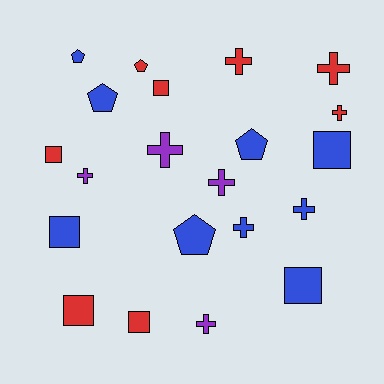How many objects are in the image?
There are 21 objects.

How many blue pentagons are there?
There are 4 blue pentagons.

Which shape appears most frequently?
Cross, with 9 objects.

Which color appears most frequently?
Blue, with 9 objects.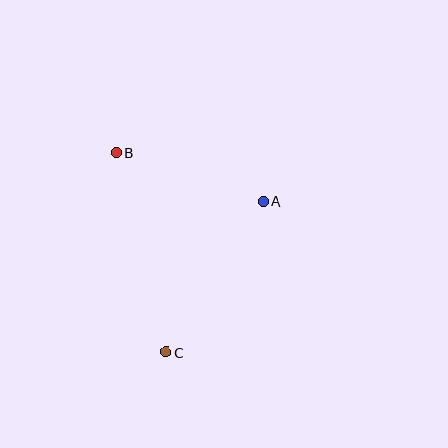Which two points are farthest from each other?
Points B and C are farthest from each other.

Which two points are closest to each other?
Points A and B are closest to each other.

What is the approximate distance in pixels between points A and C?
The distance between A and C is approximately 179 pixels.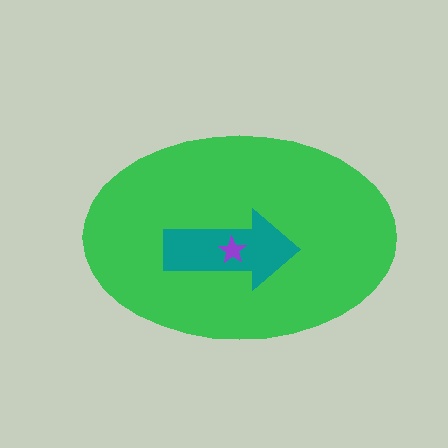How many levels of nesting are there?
3.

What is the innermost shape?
The purple star.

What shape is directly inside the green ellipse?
The teal arrow.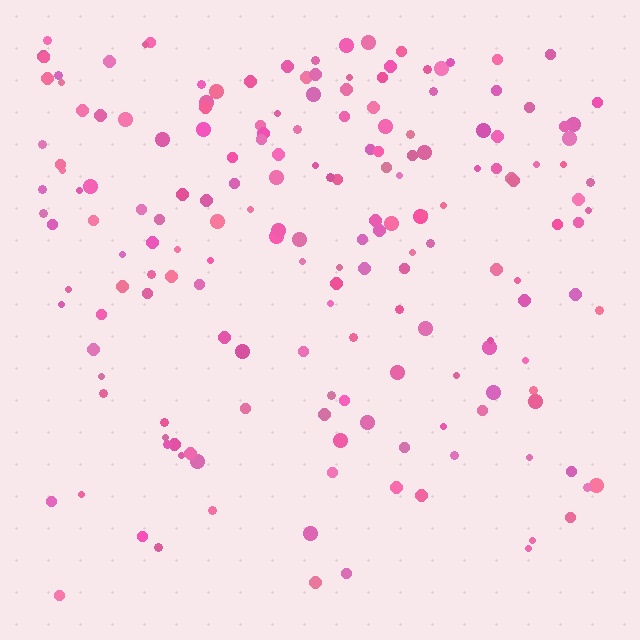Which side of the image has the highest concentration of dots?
The top.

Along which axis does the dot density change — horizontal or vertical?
Vertical.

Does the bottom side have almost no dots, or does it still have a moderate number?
Still a moderate number, just noticeably fewer than the top.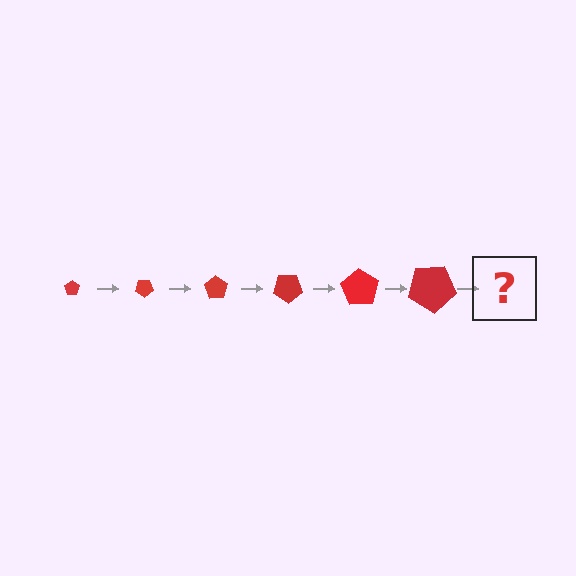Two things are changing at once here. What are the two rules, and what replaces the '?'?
The two rules are that the pentagon grows larger each step and it rotates 35 degrees each step. The '?' should be a pentagon, larger than the previous one and rotated 210 degrees from the start.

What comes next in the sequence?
The next element should be a pentagon, larger than the previous one and rotated 210 degrees from the start.